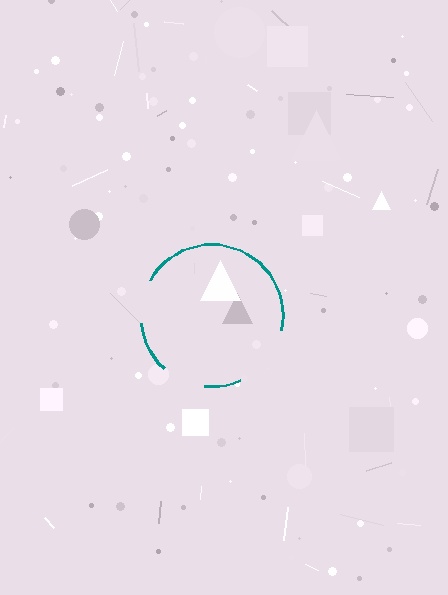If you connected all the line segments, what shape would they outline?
They would outline a circle.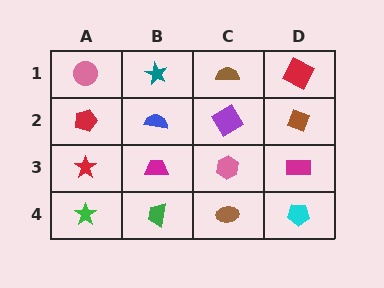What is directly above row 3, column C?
A purple square.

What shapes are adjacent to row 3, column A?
A red pentagon (row 2, column A), a green star (row 4, column A), a magenta trapezoid (row 3, column B).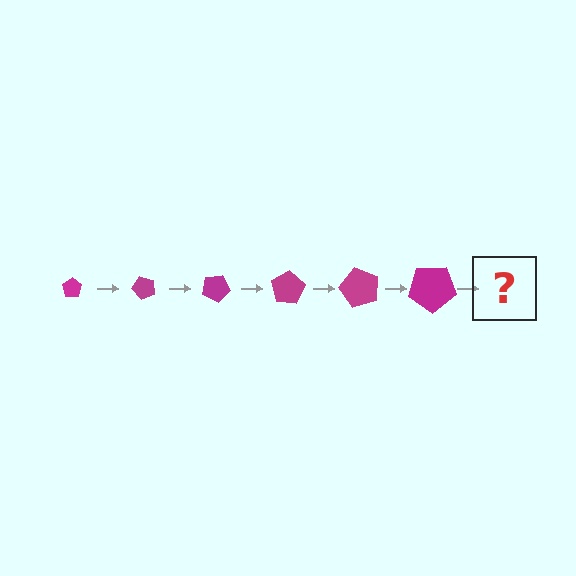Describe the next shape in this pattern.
It should be a pentagon, larger than the previous one and rotated 300 degrees from the start.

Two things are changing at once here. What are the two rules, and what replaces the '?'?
The two rules are that the pentagon grows larger each step and it rotates 50 degrees each step. The '?' should be a pentagon, larger than the previous one and rotated 300 degrees from the start.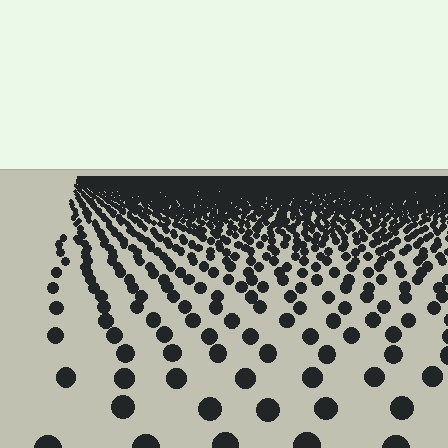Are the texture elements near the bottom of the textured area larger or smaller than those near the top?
Larger. Near the bottom, elements are closer to the viewer and appear at a bigger on-screen size.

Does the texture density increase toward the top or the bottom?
Density increases toward the top.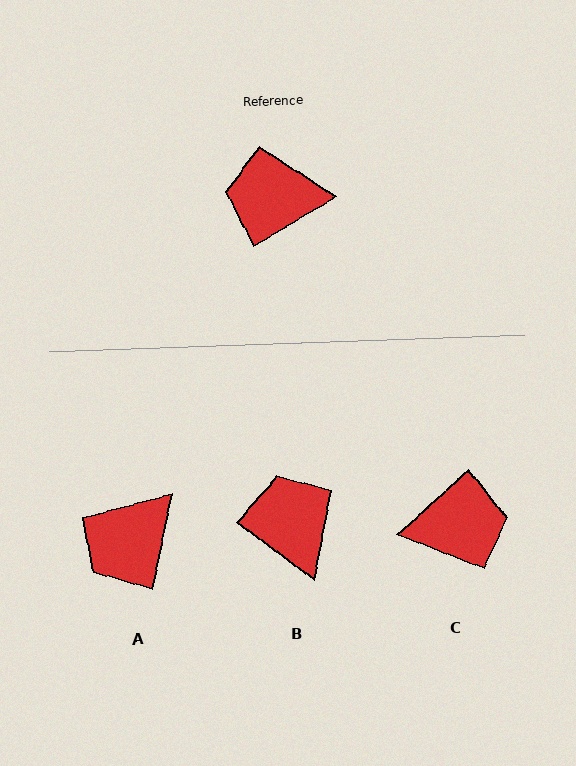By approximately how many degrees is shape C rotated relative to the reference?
Approximately 169 degrees clockwise.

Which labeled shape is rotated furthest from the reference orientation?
C, about 169 degrees away.